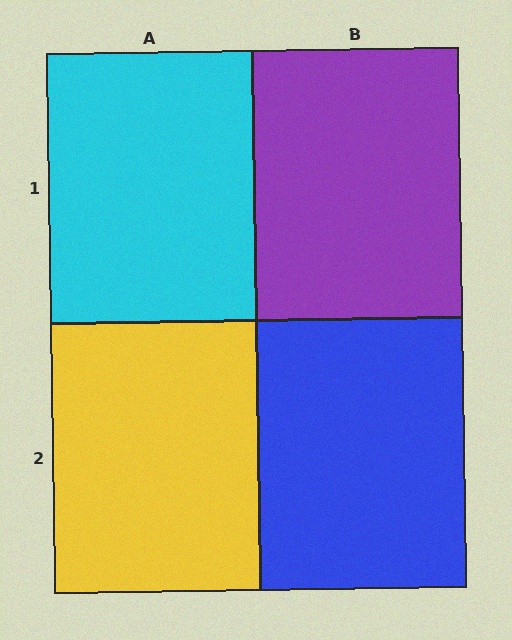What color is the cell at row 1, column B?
Purple.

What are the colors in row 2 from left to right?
Yellow, blue.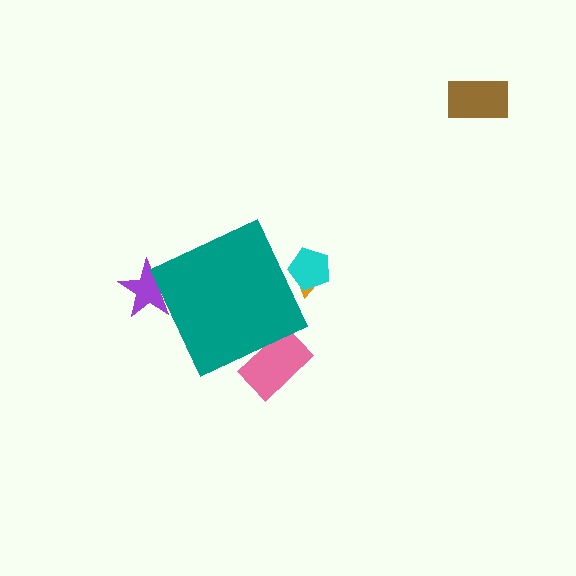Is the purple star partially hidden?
Yes, the purple star is partially hidden behind the teal diamond.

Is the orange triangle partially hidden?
Yes, the orange triangle is partially hidden behind the teal diamond.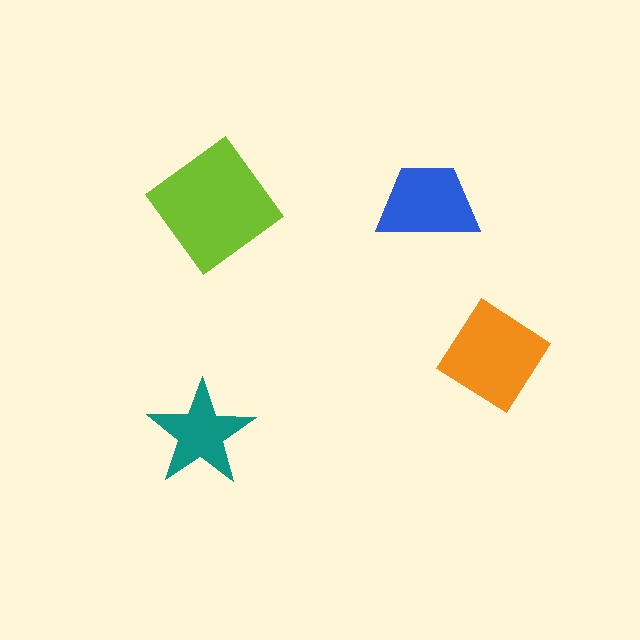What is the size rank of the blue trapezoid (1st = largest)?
3rd.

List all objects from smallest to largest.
The teal star, the blue trapezoid, the orange diamond, the lime diamond.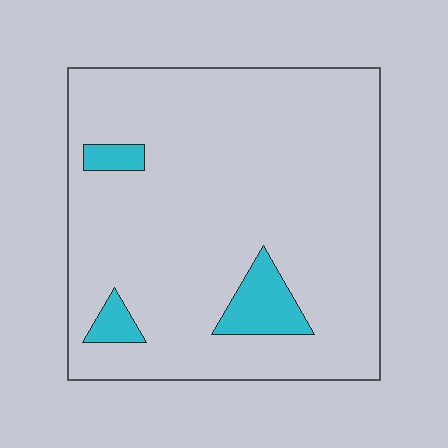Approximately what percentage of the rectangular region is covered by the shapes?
Approximately 10%.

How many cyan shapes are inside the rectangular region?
3.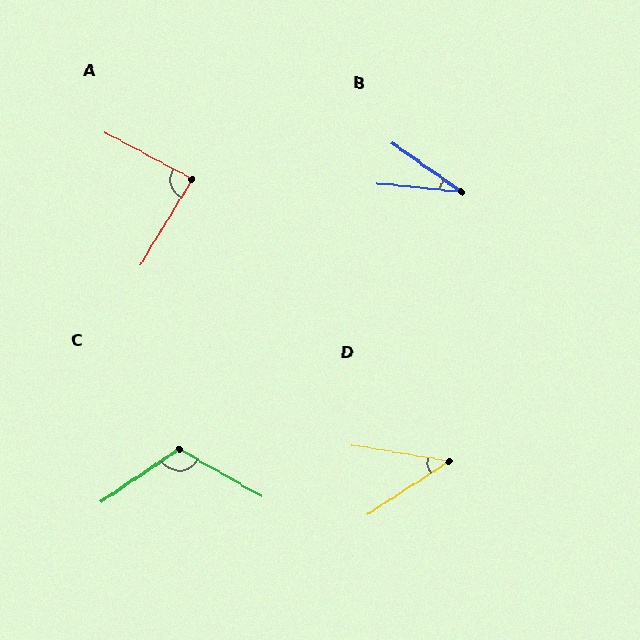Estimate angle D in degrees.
Approximately 43 degrees.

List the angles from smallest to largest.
B (29°), D (43°), A (87°), C (116°).